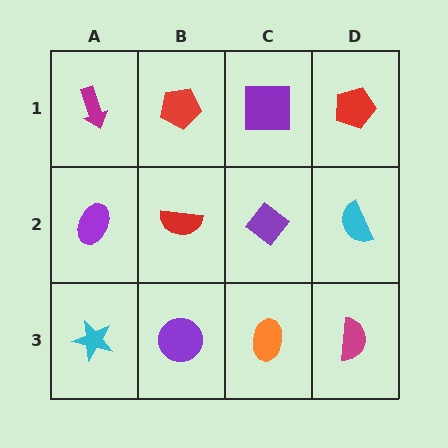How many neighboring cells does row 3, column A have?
2.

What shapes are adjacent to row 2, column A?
A magenta arrow (row 1, column A), a cyan star (row 3, column A), a red semicircle (row 2, column B).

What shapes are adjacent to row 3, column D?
A cyan semicircle (row 2, column D), an orange ellipse (row 3, column C).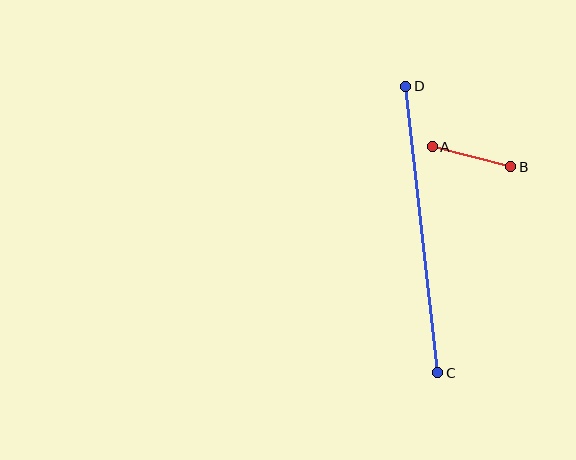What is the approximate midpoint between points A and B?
The midpoint is at approximately (472, 157) pixels.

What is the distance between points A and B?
The distance is approximately 81 pixels.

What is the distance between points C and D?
The distance is approximately 289 pixels.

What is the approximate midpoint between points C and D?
The midpoint is at approximately (422, 229) pixels.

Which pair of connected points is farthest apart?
Points C and D are farthest apart.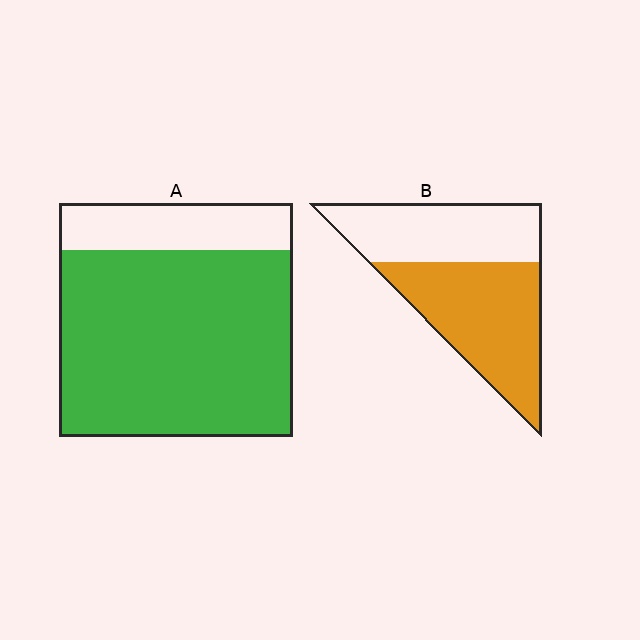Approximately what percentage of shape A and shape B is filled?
A is approximately 80% and B is approximately 55%.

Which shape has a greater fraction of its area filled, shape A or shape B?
Shape A.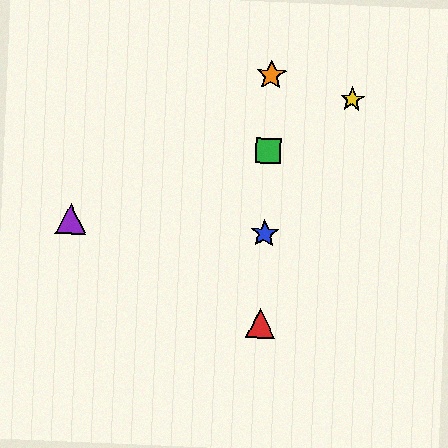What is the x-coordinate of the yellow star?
The yellow star is at x≈352.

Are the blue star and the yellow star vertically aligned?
No, the blue star is at x≈265 and the yellow star is at x≈352.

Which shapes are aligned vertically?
The red triangle, the blue star, the green square, the orange star are aligned vertically.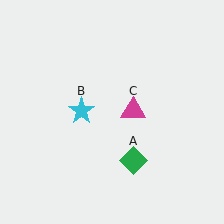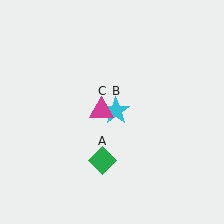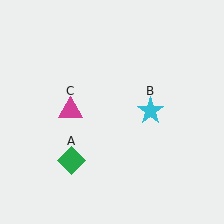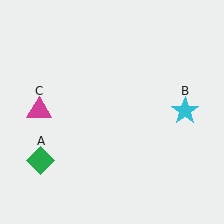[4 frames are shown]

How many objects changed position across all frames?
3 objects changed position: green diamond (object A), cyan star (object B), magenta triangle (object C).